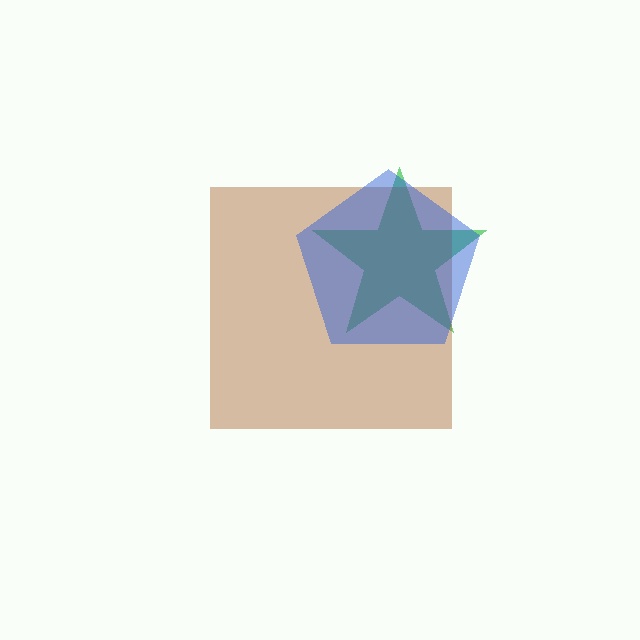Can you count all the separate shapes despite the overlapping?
Yes, there are 3 separate shapes.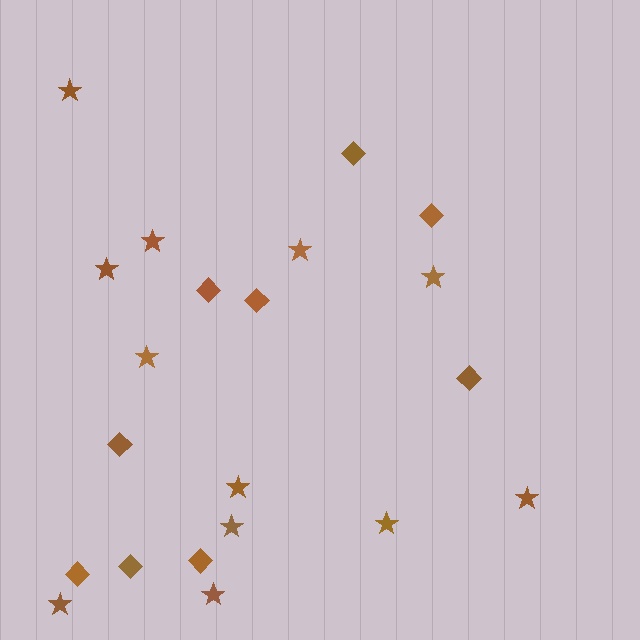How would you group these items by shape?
There are 2 groups: one group of stars (12) and one group of diamonds (9).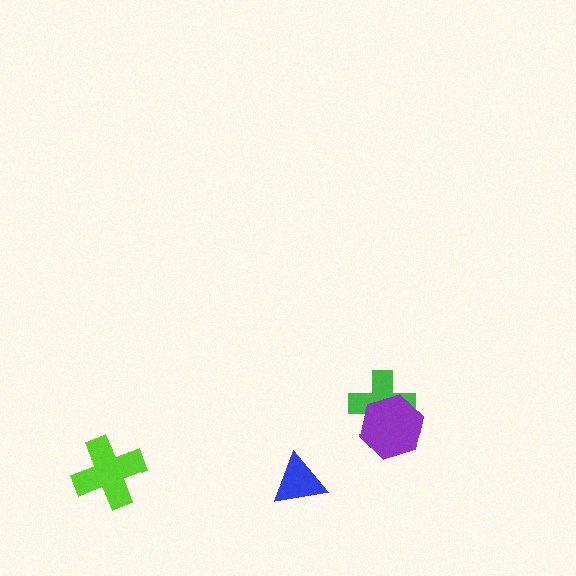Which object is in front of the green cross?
The purple hexagon is in front of the green cross.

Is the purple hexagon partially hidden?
No, no other shape covers it.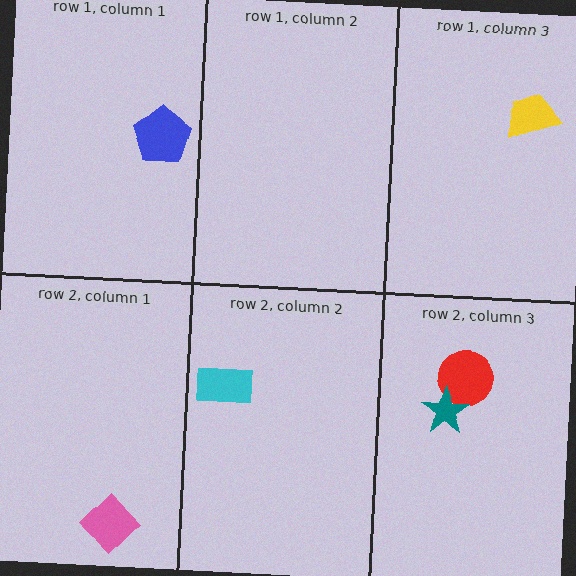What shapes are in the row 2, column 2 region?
The cyan rectangle.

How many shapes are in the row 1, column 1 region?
1.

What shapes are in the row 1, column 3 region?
The yellow trapezoid.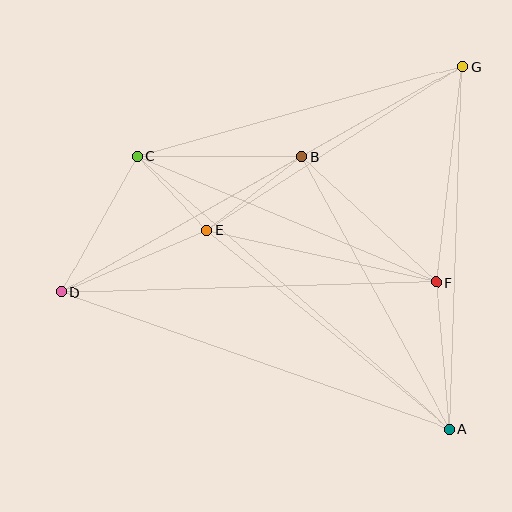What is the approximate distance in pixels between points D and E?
The distance between D and E is approximately 158 pixels.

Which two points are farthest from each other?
Points D and G are farthest from each other.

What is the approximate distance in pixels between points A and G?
The distance between A and G is approximately 362 pixels.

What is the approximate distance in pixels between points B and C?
The distance between B and C is approximately 164 pixels.